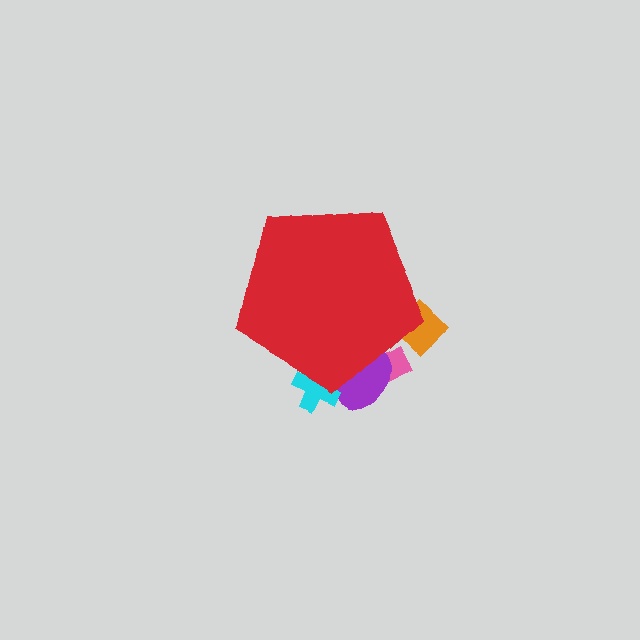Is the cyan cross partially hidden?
Yes, the cyan cross is partially hidden behind the red pentagon.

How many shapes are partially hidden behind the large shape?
4 shapes are partially hidden.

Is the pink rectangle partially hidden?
Yes, the pink rectangle is partially hidden behind the red pentagon.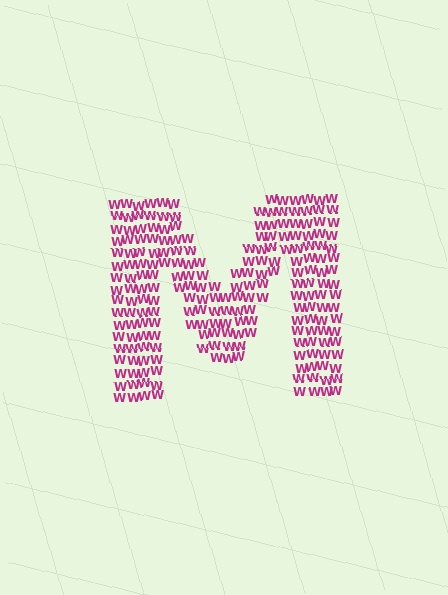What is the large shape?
The large shape is the letter M.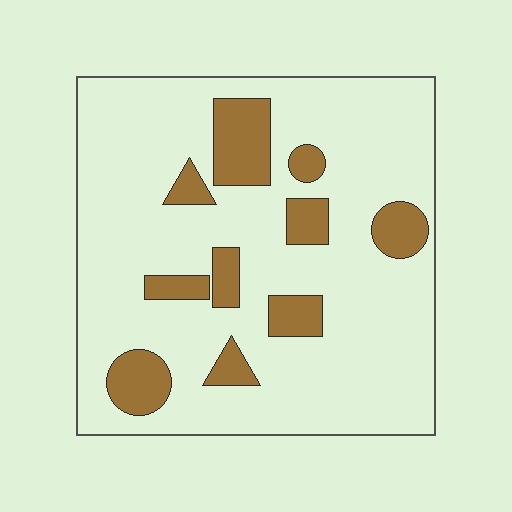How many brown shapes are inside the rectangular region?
10.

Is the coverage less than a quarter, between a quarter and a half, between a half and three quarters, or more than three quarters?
Less than a quarter.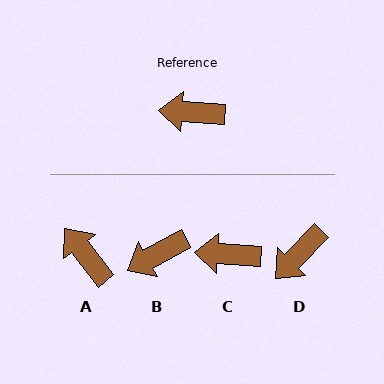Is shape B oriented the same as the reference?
No, it is off by about 32 degrees.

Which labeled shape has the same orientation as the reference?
C.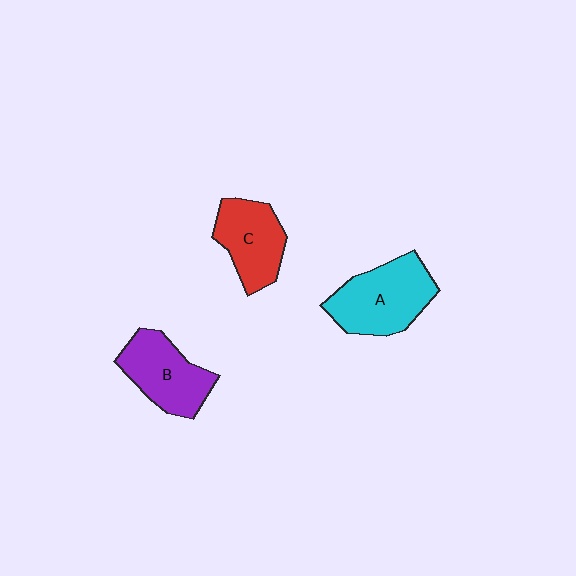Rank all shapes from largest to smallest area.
From largest to smallest: A (cyan), B (purple), C (red).